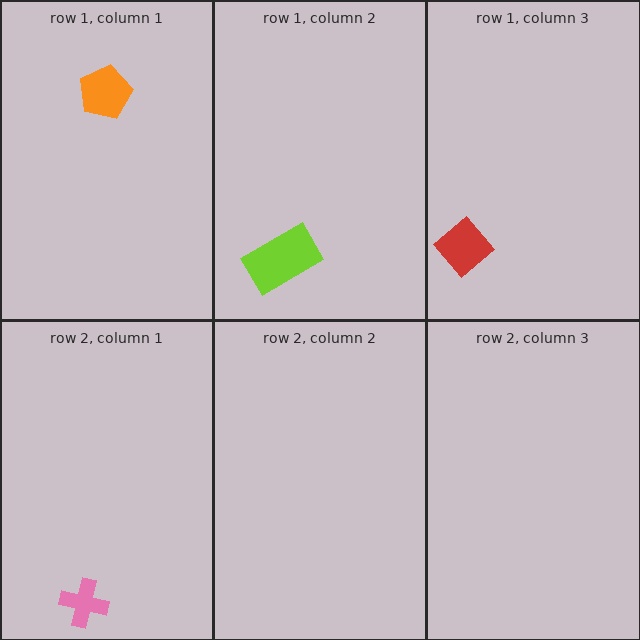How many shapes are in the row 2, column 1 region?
1.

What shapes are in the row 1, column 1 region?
The orange pentagon.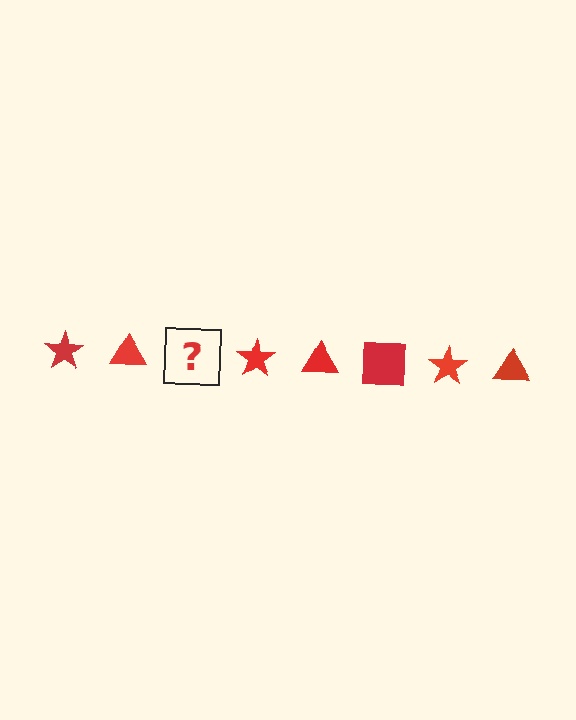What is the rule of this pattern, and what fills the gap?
The rule is that the pattern cycles through star, triangle, square shapes in red. The gap should be filled with a red square.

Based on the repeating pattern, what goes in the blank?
The blank should be a red square.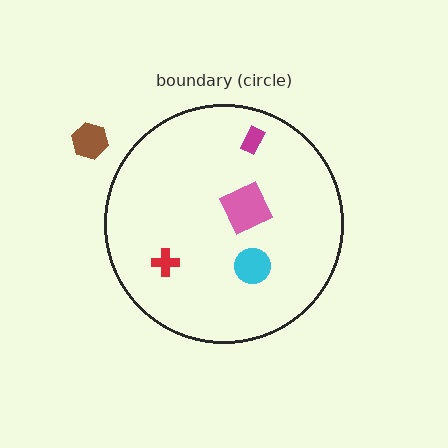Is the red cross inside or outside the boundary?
Inside.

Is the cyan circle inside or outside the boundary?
Inside.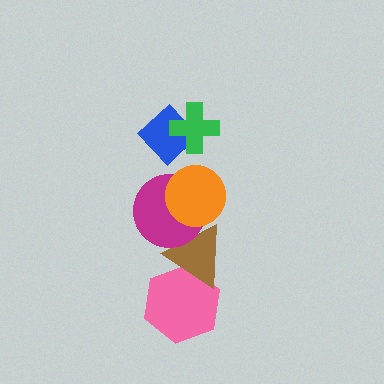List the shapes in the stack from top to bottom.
From top to bottom: the green cross, the blue diamond, the orange circle, the magenta circle, the brown triangle, the pink hexagon.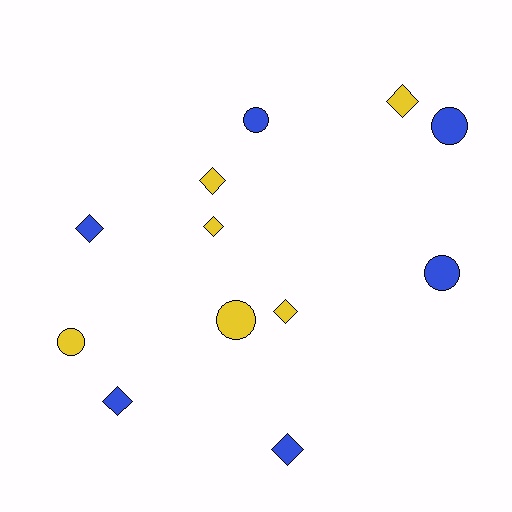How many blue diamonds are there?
There are 3 blue diamonds.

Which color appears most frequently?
Yellow, with 6 objects.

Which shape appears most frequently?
Diamond, with 7 objects.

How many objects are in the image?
There are 12 objects.